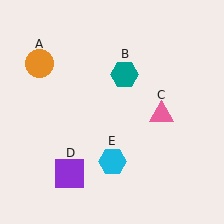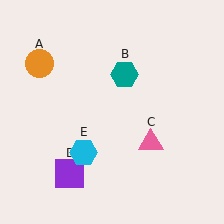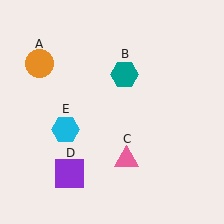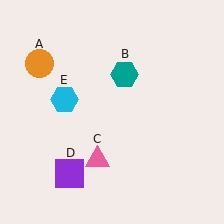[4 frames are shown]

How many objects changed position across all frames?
2 objects changed position: pink triangle (object C), cyan hexagon (object E).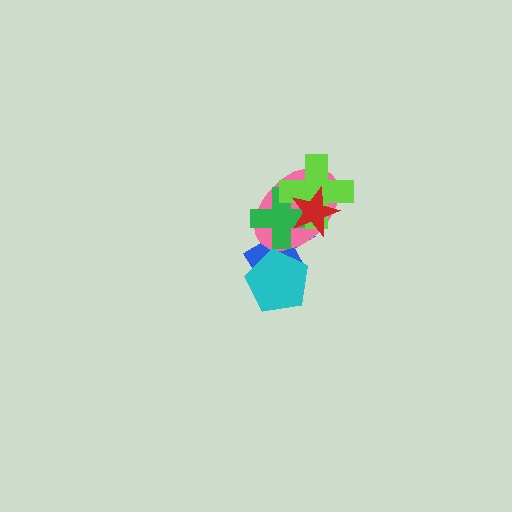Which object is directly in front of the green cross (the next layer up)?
The lime cross is directly in front of the green cross.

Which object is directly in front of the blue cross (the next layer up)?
The pink ellipse is directly in front of the blue cross.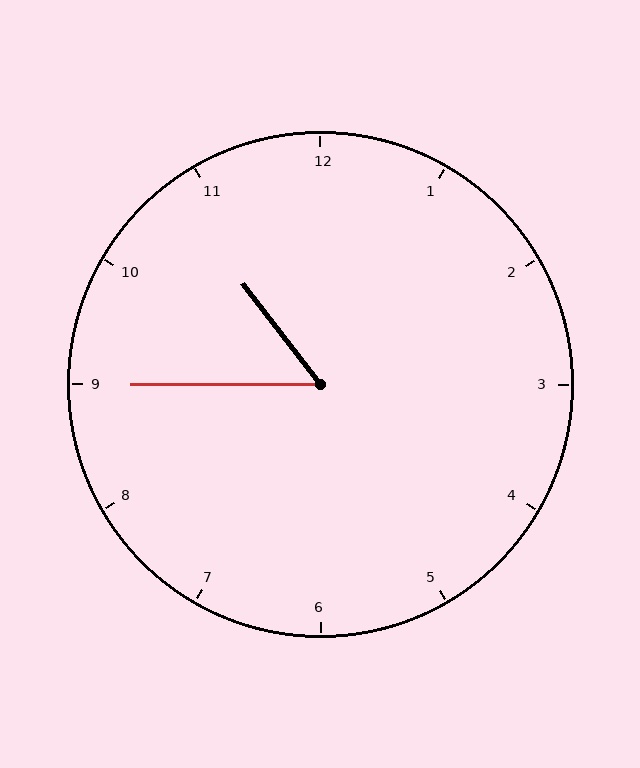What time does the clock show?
10:45.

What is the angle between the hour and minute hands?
Approximately 52 degrees.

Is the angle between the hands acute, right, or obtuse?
It is acute.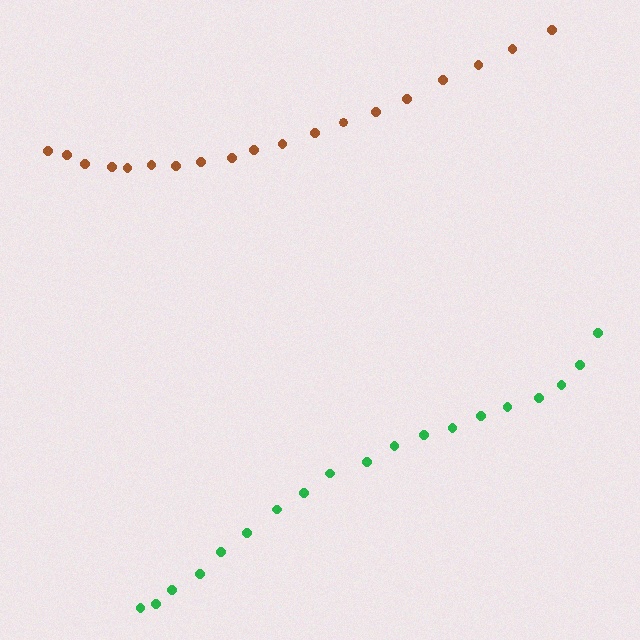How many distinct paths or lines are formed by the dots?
There are 2 distinct paths.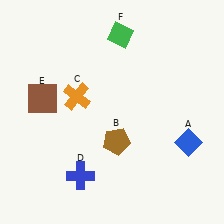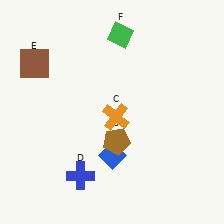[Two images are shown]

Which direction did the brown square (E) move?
The brown square (E) moved up.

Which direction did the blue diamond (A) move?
The blue diamond (A) moved left.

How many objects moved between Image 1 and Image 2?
3 objects moved between the two images.